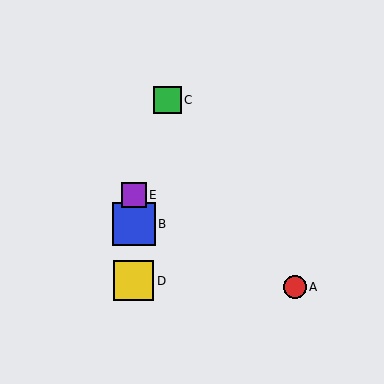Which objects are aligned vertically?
Objects B, D, E are aligned vertically.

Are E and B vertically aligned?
Yes, both are at x≈134.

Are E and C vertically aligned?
No, E is at x≈134 and C is at x≈168.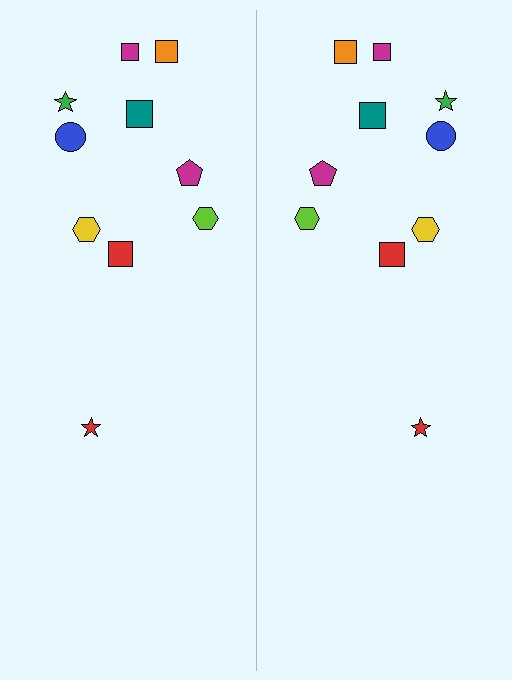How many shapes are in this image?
There are 20 shapes in this image.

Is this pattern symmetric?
Yes, this pattern has bilateral (reflection) symmetry.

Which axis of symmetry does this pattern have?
The pattern has a vertical axis of symmetry running through the center of the image.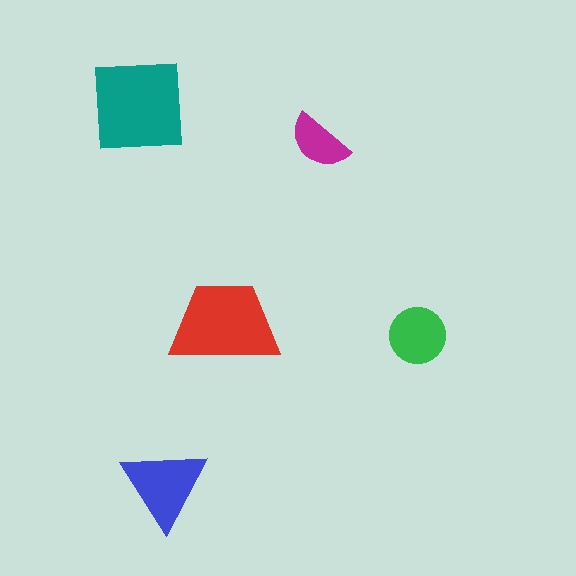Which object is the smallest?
The magenta semicircle.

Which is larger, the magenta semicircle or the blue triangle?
The blue triangle.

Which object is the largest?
The teal square.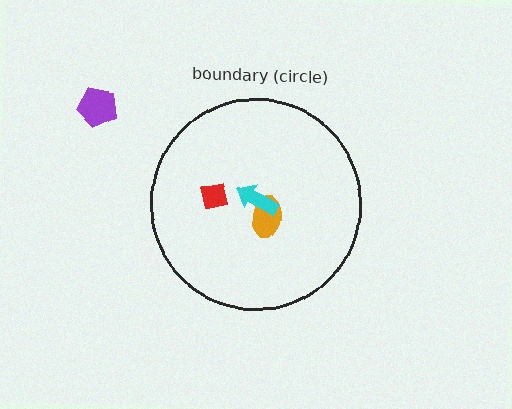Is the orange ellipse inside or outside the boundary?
Inside.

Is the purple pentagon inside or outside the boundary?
Outside.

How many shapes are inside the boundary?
3 inside, 1 outside.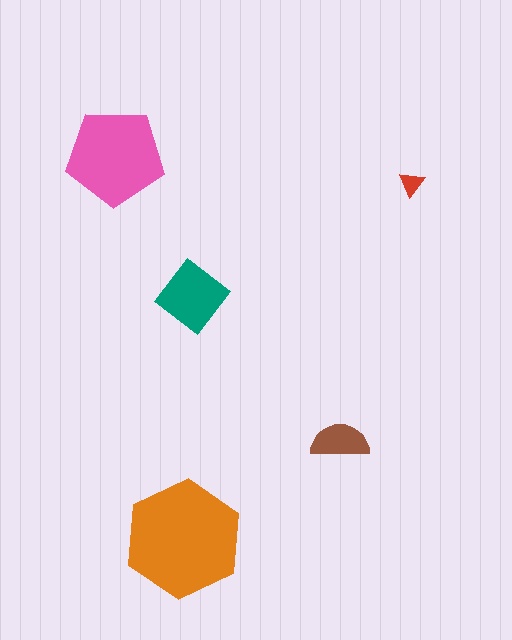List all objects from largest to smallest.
The orange hexagon, the pink pentagon, the teal diamond, the brown semicircle, the red triangle.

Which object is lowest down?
The orange hexagon is bottommost.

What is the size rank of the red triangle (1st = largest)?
5th.